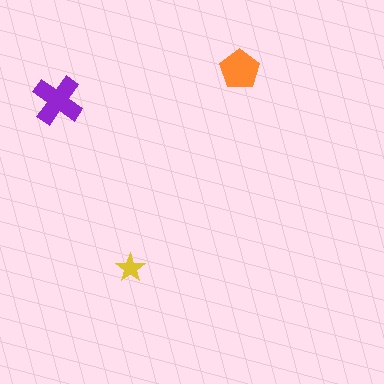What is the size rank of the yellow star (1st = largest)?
3rd.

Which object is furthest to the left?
The purple cross is leftmost.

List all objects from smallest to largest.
The yellow star, the orange pentagon, the purple cross.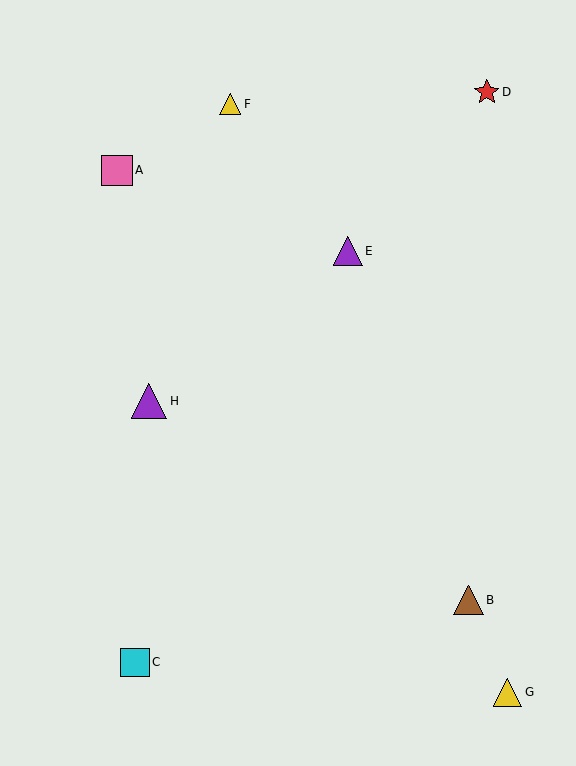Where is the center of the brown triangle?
The center of the brown triangle is at (468, 600).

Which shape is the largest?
The purple triangle (labeled H) is the largest.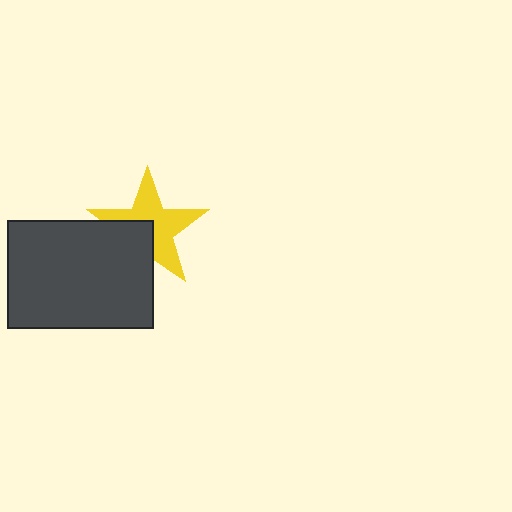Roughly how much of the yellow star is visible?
About half of it is visible (roughly 64%).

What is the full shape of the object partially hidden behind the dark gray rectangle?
The partially hidden object is a yellow star.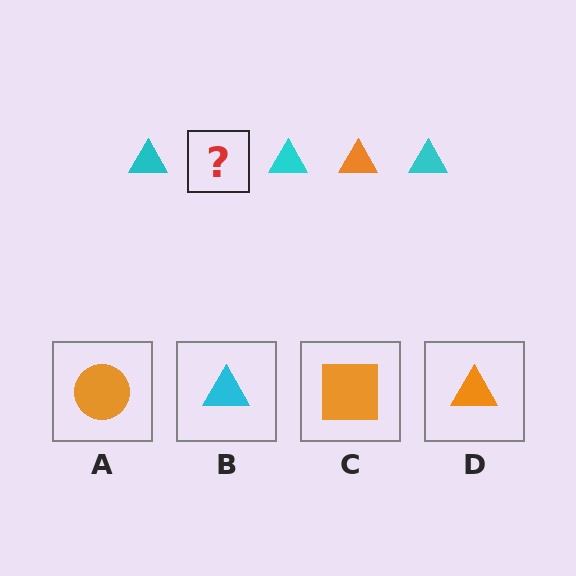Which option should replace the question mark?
Option D.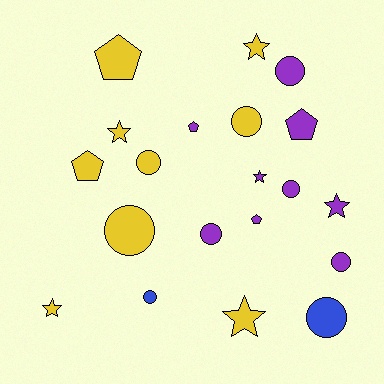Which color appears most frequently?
Purple, with 9 objects.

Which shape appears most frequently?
Circle, with 9 objects.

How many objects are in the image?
There are 20 objects.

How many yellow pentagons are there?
There are 2 yellow pentagons.